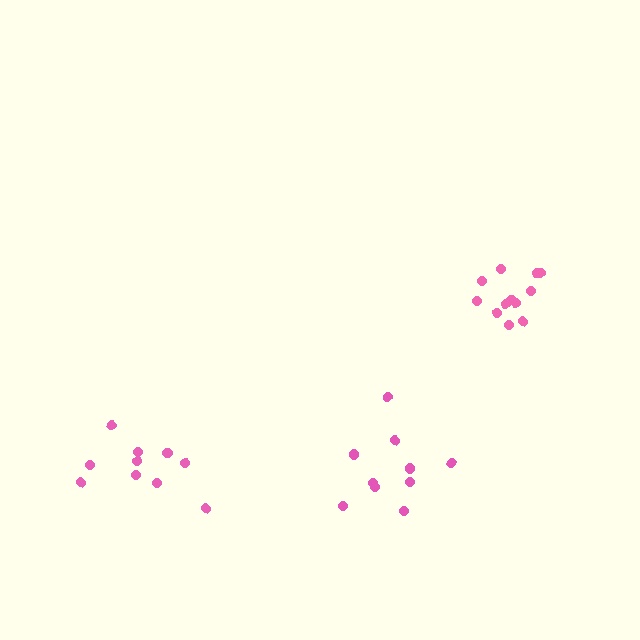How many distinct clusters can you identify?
There are 3 distinct clusters.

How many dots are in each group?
Group 1: 10 dots, Group 2: 10 dots, Group 3: 12 dots (32 total).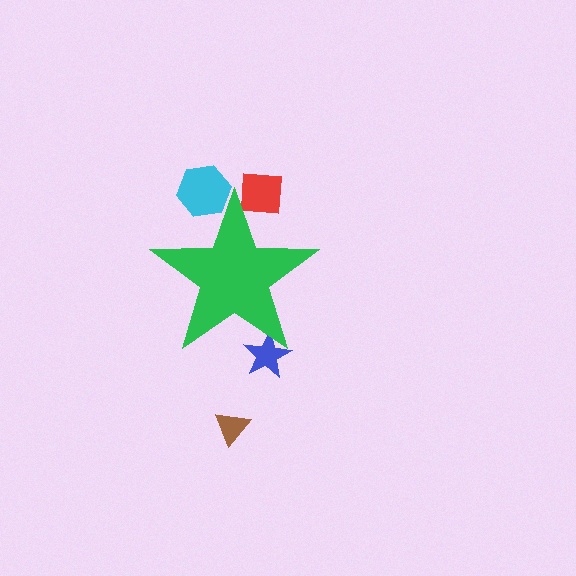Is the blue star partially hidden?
Yes, the blue star is partially hidden behind the green star.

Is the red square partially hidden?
Yes, the red square is partially hidden behind the green star.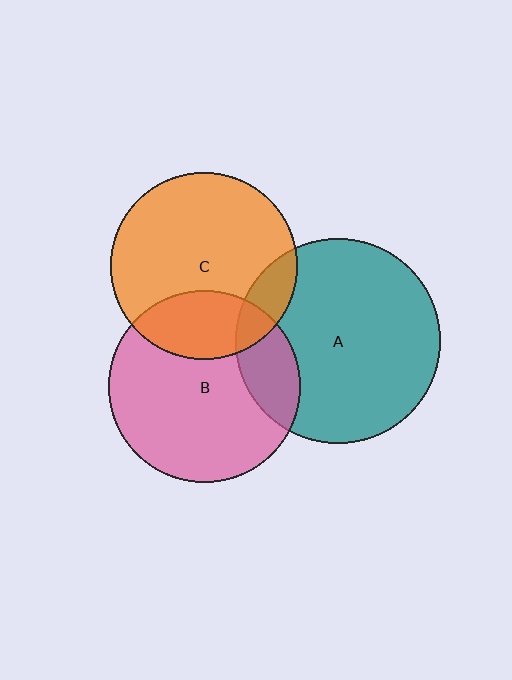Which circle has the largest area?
Circle A (teal).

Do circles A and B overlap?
Yes.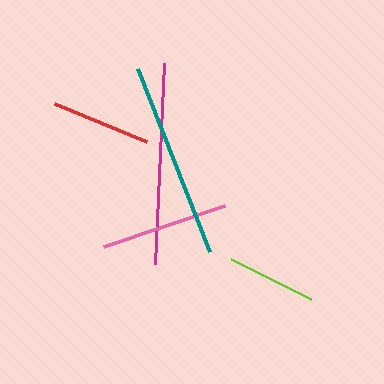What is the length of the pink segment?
The pink segment is approximately 128 pixels long.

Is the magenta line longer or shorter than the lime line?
The magenta line is longer than the lime line.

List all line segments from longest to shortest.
From longest to shortest: magenta, teal, pink, red, lime.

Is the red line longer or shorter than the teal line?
The teal line is longer than the red line.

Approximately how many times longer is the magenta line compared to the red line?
The magenta line is approximately 2.0 times the length of the red line.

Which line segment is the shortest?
The lime line is the shortest at approximately 89 pixels.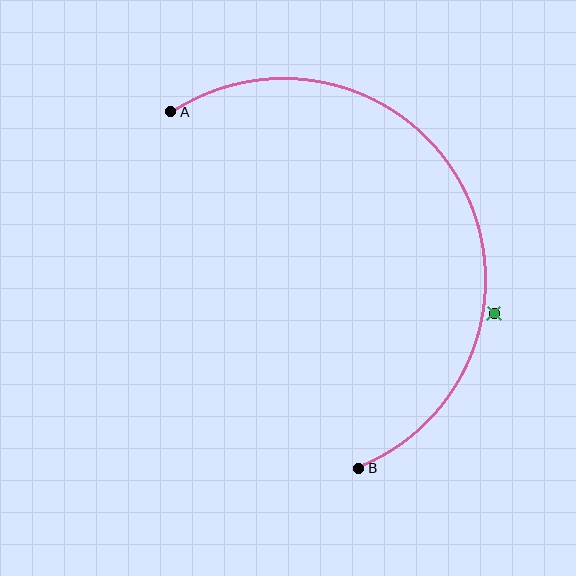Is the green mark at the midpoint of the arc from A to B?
No — the green mark does not lie on the arc at all. It sits slightly outside the curve.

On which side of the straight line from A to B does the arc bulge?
The arc bulges to the right of the straight line connecting A and B.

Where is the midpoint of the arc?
The arc midpoint is the point on the curve farthest from the straight line joining A and B. It sits to the right of that line.